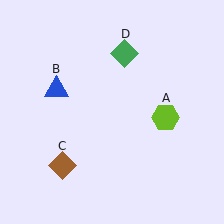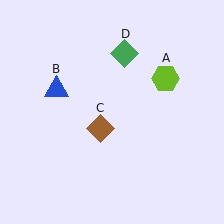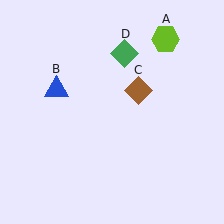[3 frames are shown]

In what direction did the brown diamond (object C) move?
The brown diamond (object C) moved up and to the right.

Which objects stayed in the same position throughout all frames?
Blue triangle (object B) and green diamond (object D) remained stationary.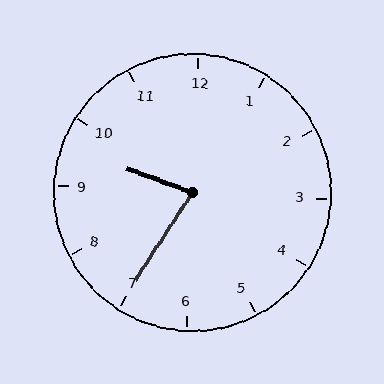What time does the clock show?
9:35.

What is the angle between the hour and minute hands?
Approximately 78 degrees.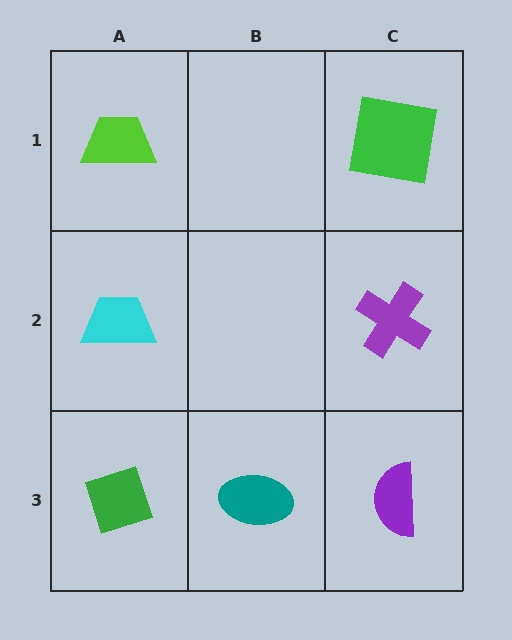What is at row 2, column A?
A cyan trapezoid.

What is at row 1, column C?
A green square.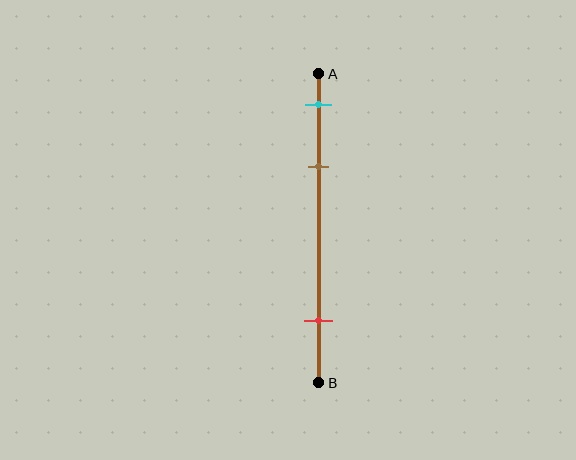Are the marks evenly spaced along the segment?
No, the marks are not evenly spaced.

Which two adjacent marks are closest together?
The cyan and brown marks are the closest adjacent pair.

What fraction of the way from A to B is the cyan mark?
The cyan mark is approximately 10% (0.1) of the way from A to B.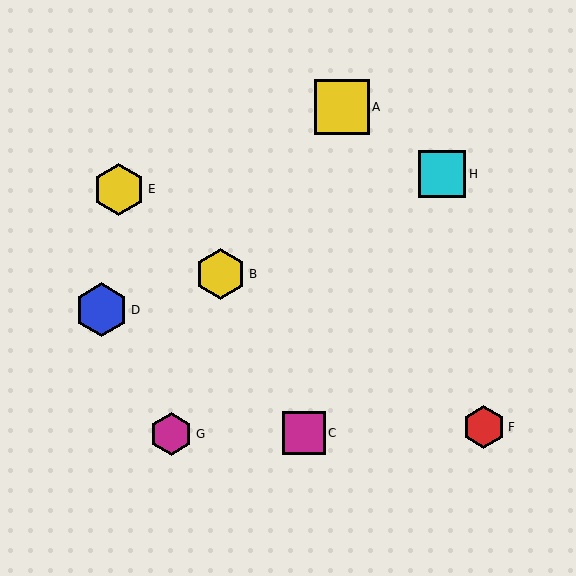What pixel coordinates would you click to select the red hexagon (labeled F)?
Click at (484, 427) to select the red hexagon F.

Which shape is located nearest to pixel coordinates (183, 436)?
The magenta hexagon (labeled G) at (171, 434) is nearest to that location.